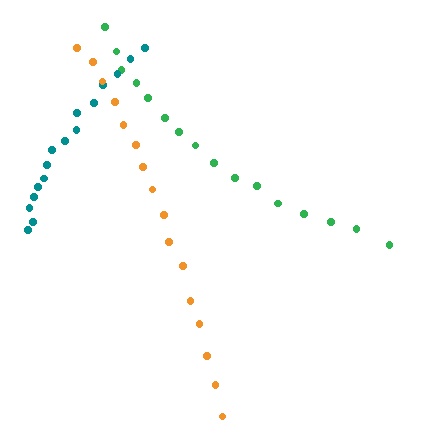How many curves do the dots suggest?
There are 3 distinct paths.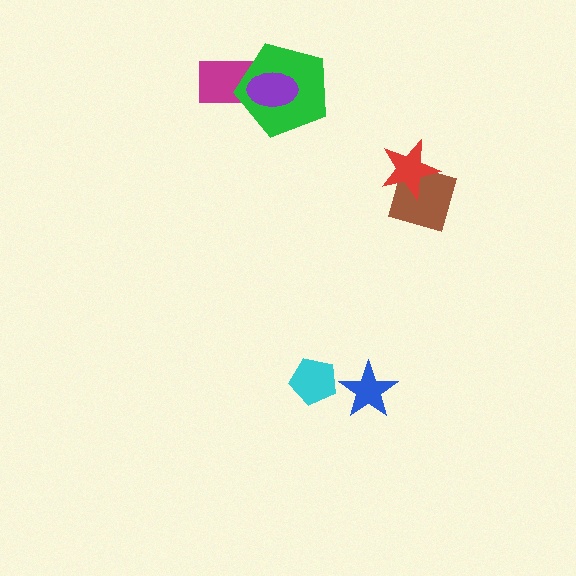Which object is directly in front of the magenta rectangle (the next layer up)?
The green pentagon is directly in front of the magenta rectangle.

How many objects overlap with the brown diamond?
1 object overlaps with the brown diamond.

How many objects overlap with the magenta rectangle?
2 objects overlap with the magenta rectangle.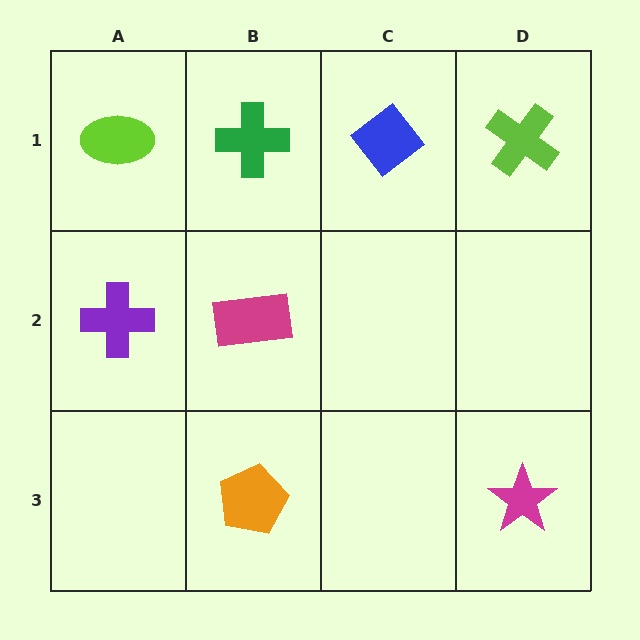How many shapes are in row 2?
2 shapes.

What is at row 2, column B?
A magenta rectangle.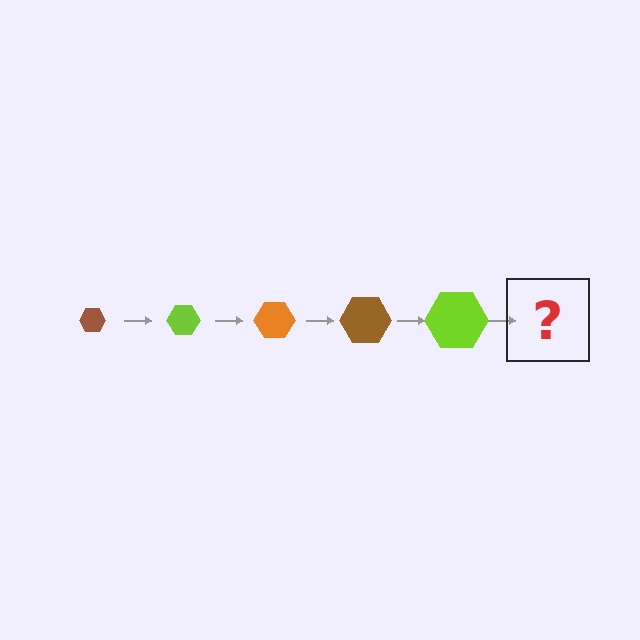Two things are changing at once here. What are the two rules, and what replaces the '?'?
The two rules are that the hexagon grows larger each step and the color cycles through brown, lime, and orange. The '?' should be an orange hexagon, larger than the previous one.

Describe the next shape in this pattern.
It should be an orange hexagon, larger than the previous one.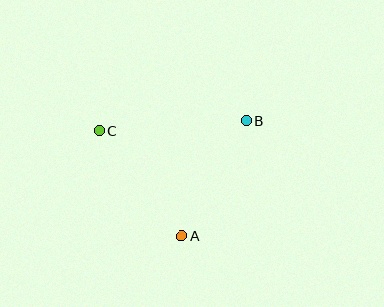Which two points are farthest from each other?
Points B and C are farthest from each other.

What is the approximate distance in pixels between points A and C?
The distance between A and C is approximately 133 pixels.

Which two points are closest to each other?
Points A and B are closest to each other.